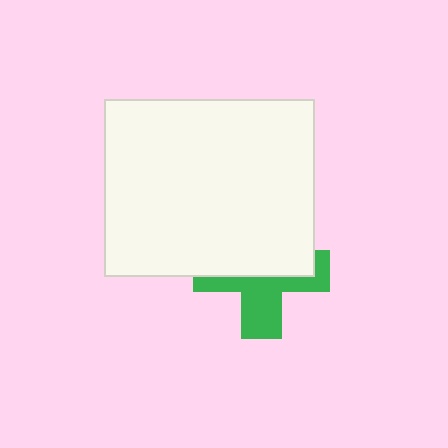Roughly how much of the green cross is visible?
A small part of it is visible (roughly 44%).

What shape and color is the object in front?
The object in front is a white rectangle.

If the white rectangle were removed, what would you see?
You would see the complete green cross.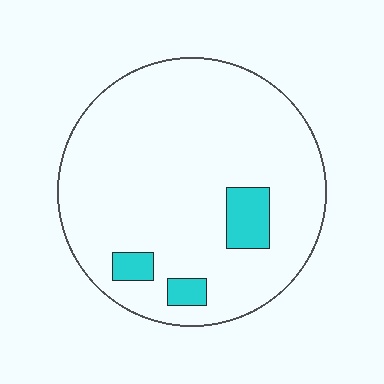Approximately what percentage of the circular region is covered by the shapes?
Approximately 10%.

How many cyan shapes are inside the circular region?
3.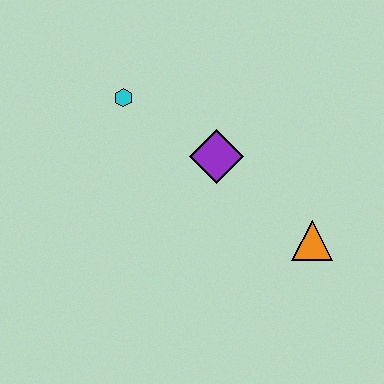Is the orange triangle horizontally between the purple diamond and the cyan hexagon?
No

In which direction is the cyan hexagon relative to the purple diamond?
The cyan hexagon is to the left of the purple diamond.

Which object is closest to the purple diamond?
The cyan hexagon is closest to the purple diamond.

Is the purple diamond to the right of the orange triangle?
No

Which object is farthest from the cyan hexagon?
The orange triangle is farthest from the cyan hexagon.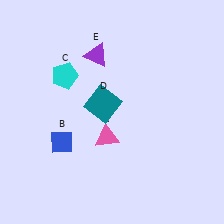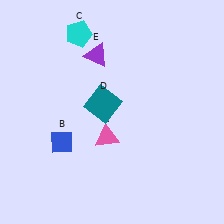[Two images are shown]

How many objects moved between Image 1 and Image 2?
1 object moved between the two images.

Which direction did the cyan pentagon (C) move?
The cyan pentagon (C) moved up.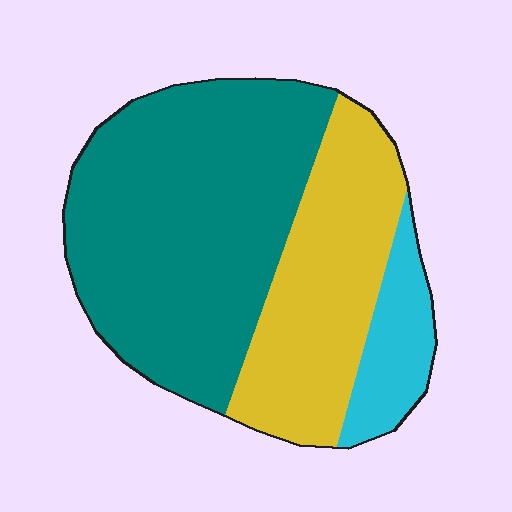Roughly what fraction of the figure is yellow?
Yellow covers about 30% of the figure.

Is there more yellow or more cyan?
Yellow.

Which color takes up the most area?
Teal, at roughly 55%.